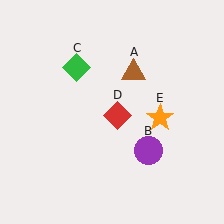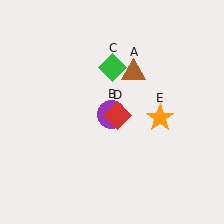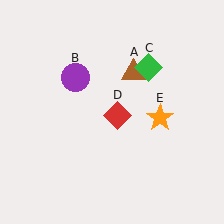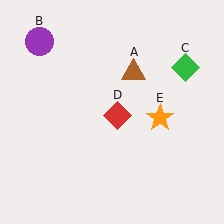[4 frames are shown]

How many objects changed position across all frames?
2 objects changed position: purple circle (object B), green diamond (object C).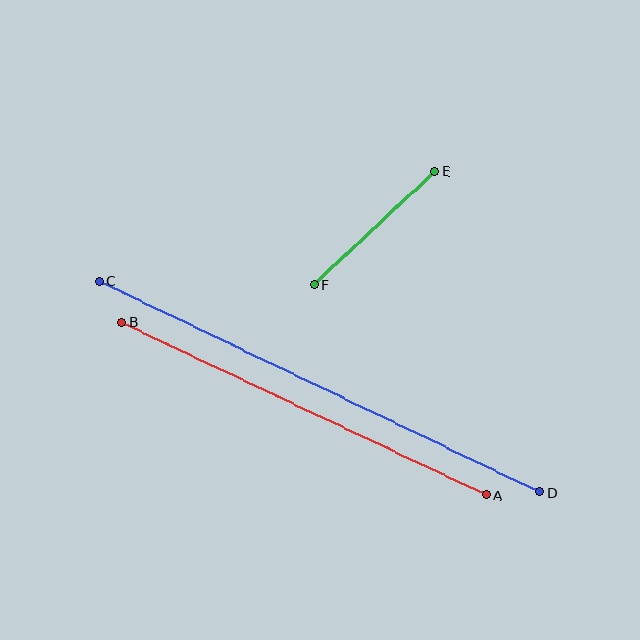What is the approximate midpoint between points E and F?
The midpoint is at approximately (374, 228) pixels.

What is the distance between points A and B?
The distance is approximately 403 pixels.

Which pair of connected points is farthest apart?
Points C and D are farthest apart.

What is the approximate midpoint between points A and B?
The midpoint is at approximately (304, 409) pixels.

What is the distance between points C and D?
The distance is approximately 488 pixels.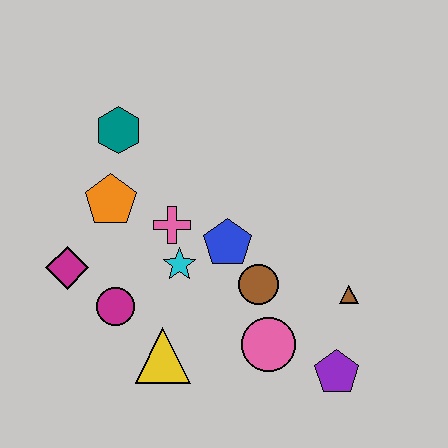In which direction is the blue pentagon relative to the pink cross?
The blue pentagon is to the right of the pink cross.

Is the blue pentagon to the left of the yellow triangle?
No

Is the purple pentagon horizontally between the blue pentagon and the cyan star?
No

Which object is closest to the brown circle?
The blue pentagon is closest to the brown circle.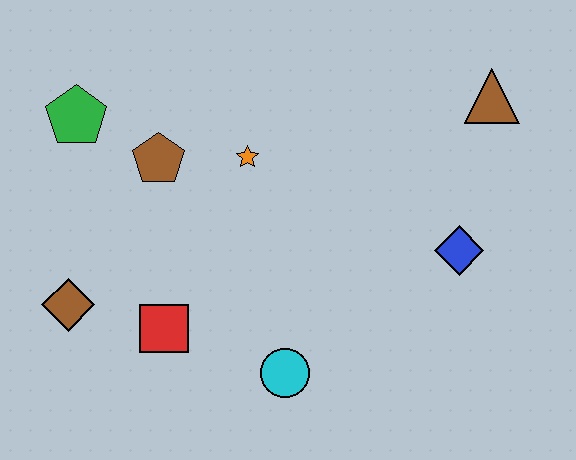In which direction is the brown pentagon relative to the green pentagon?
The brown pentagon is to the right of the green pentagon.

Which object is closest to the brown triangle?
The blue diamond is closest to the brown triangle.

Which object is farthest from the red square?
The brown triangle is farthest from the red square.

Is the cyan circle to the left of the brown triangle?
Yes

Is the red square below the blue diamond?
Yes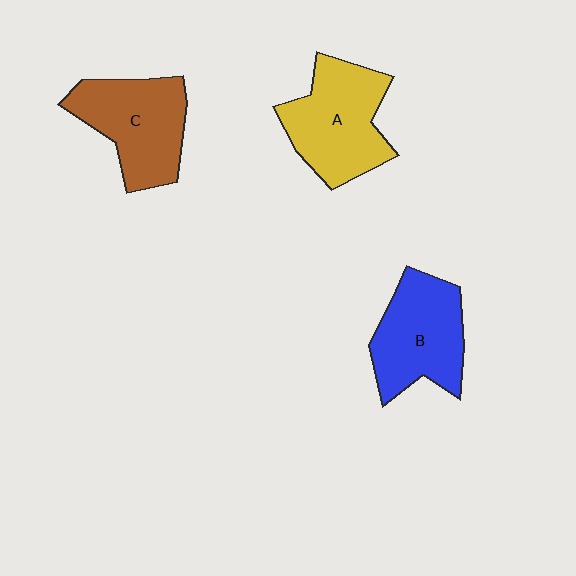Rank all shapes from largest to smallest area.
From largest to smallest: A (yellow), C (brown), B (blue).